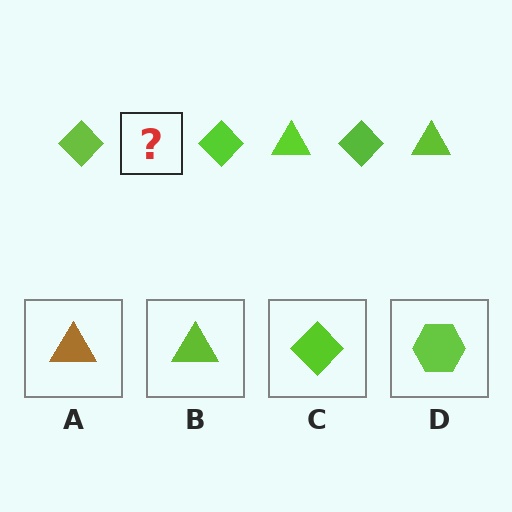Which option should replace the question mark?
Option B.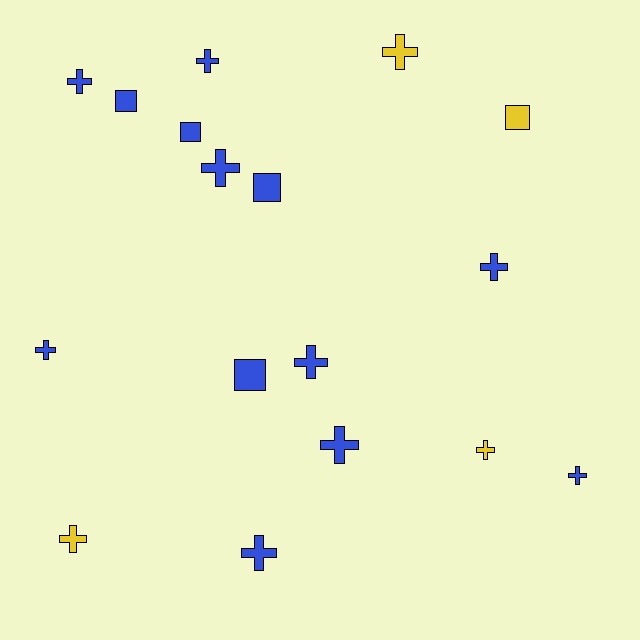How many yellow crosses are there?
There are 3 yellow crosses.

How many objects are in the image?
There are 17 objects.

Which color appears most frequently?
Blue, with 13 objects.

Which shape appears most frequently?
Cross, with 12 objects.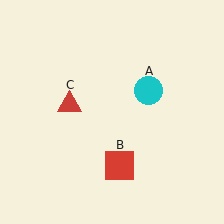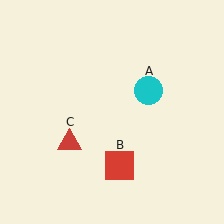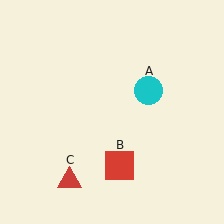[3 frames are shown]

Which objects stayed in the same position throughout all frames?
Cyan circle (object A) and red square (object B) remained stationary.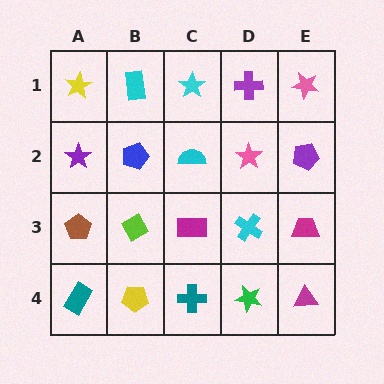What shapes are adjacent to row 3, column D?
A pink star (row 2, column D), a green star (row 4, column D), a magenta rectangle (row 3, column C), a magenta trapezoid (row 3, column E).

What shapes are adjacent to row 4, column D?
A cyan cross (row 3, column D), a teal cross (row 4, column C), a magenta triangle (row 4, column E).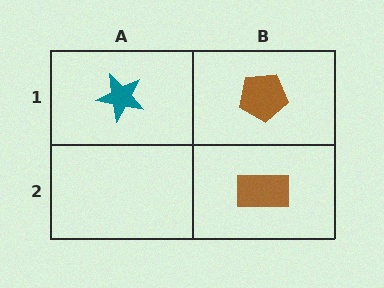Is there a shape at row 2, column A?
No, that cell is empty.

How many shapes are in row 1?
2 shapes.